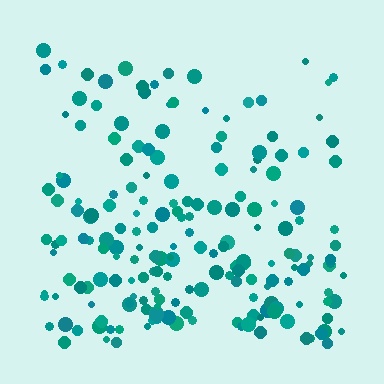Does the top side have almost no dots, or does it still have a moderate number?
Still a moderate number, just noticeably fewer than the bottom.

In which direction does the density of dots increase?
From top to bottom, with the bottom side densest.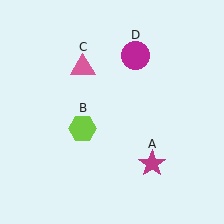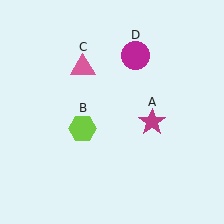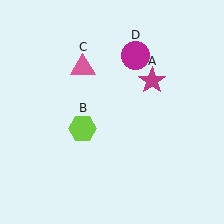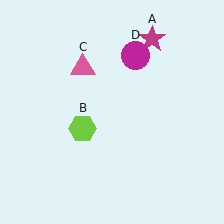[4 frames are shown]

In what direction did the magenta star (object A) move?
The magenta star (object A) moved up.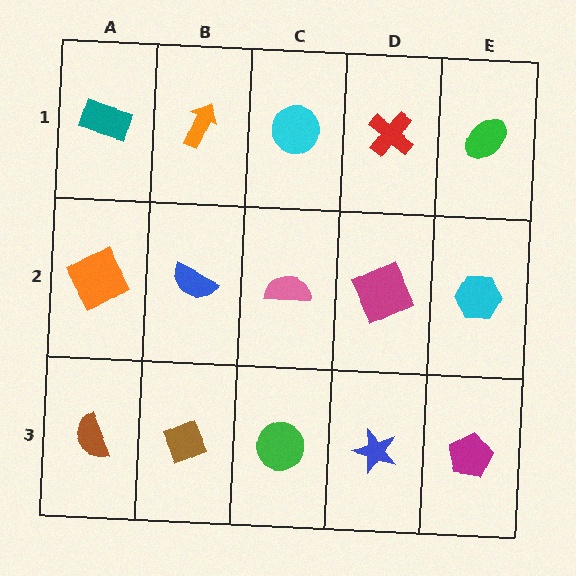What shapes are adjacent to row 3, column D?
A magenta square (row 2, column D), a green circle (row 3, column C), a magenta pentagon (row 3, column E).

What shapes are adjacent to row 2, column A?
A teal rectangle (row 1, column A), a brown semicircle (row 3, column A), a blue semicircle (row 2, column B).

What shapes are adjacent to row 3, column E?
A cyan hexagon (row 2, column E), a blue star (row 3, column D).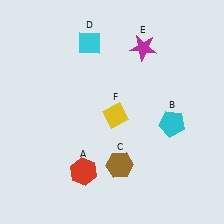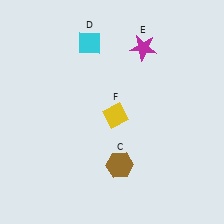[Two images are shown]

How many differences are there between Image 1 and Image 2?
There are 2 differences between the two images.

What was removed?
The cyan pentagon (B), the red hexagon (A) were removed in Image 2.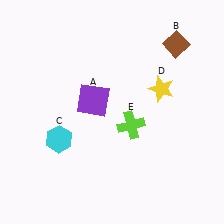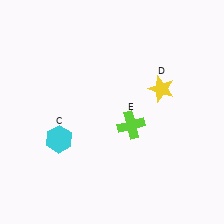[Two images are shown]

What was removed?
The purple square (A), the brown diamond (B) were removed in Image 2.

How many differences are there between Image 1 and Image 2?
There are 2 differences between the two images.